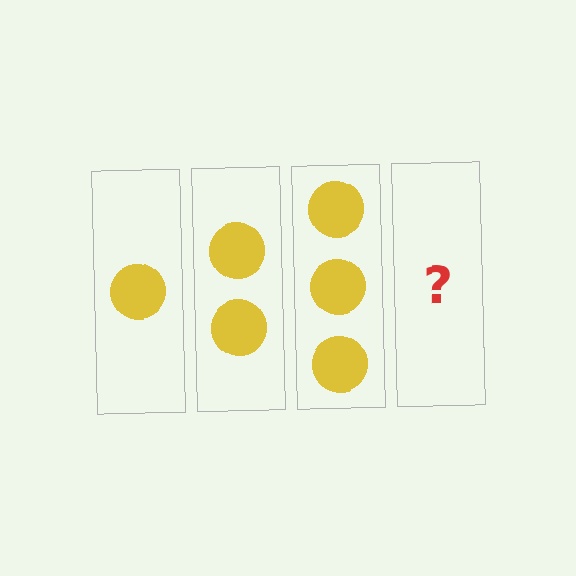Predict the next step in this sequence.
The next step is 4 circles.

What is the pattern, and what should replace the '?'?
The pattern is that each step adds one more circle. The '?' should be 4 circles.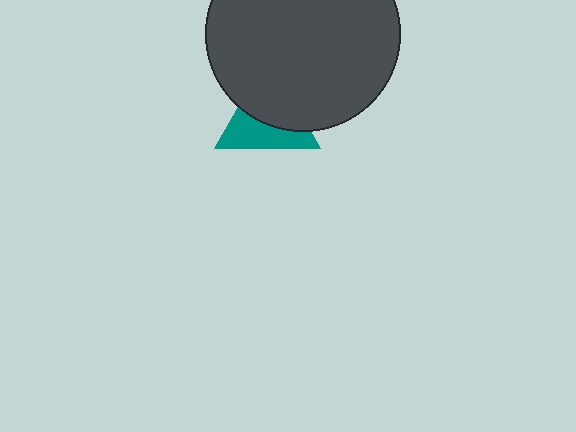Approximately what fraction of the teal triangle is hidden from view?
Roughly 52% of the teal triangle is hidden behind the dark gray circle.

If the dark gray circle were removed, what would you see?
You would see the complete teal triangle.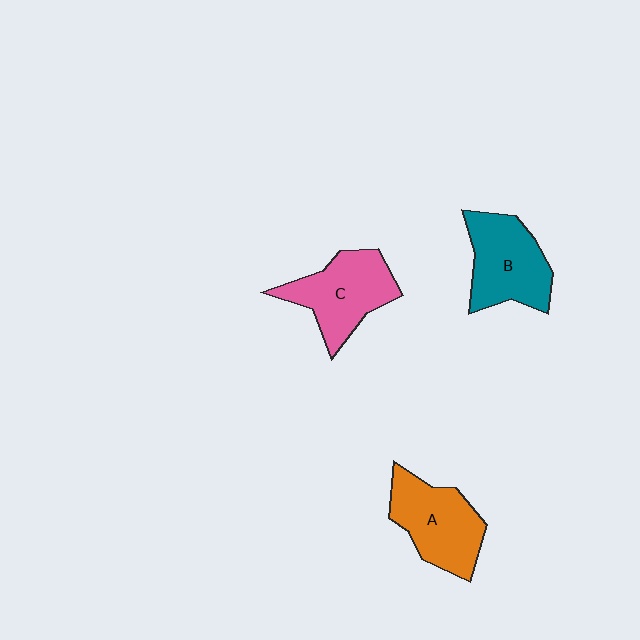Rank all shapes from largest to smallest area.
From largest to smallest: C (pink), B (teal), A (orange).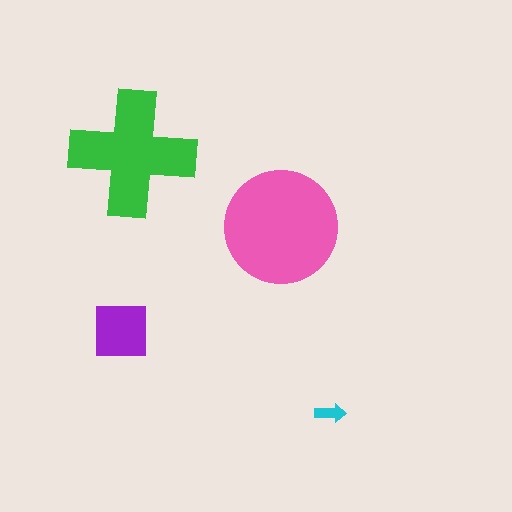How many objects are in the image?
There are 4 objects in the image.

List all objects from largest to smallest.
The pink circle, the green cross, the purple square, the cyan arrow.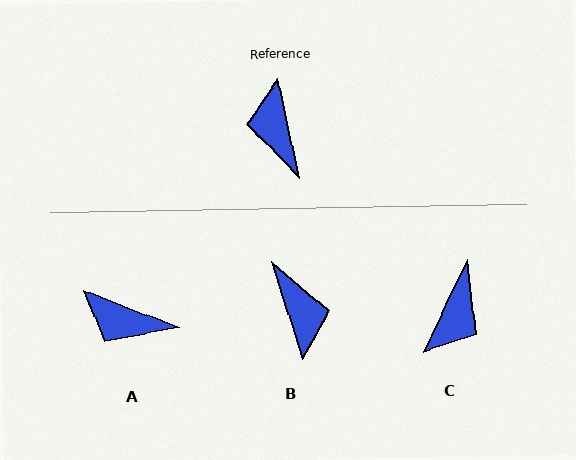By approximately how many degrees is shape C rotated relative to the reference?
Approximately 143 degrees counter-clockwise.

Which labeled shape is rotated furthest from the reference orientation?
B, about 174 degrees away.